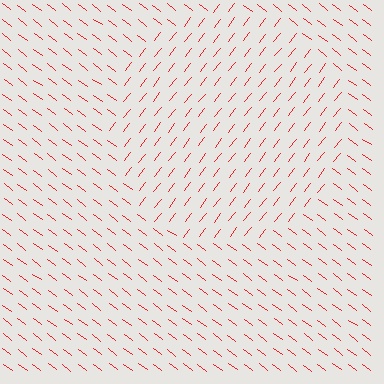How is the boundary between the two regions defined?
The boundary is defined purely by a change in line orientation (approximately 89 degrees difference). All lines are the same color and thickness.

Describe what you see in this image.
The image is filled with small red line segments. A circle region in the image has lines oriented differently from the surrounding lines, creating a visible texture boundary.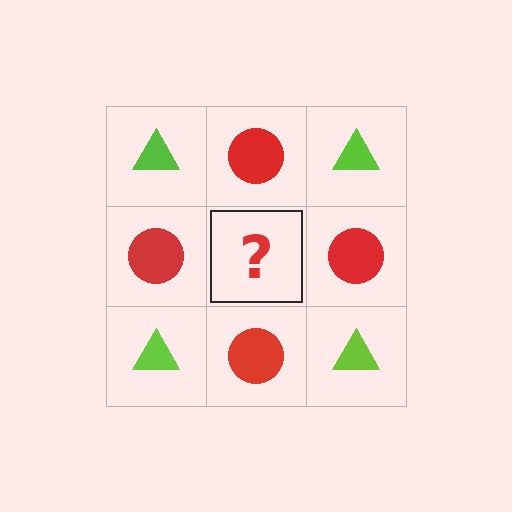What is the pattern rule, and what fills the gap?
The rule is that it alternates lime triangle and red circle in a checkerboard pattern. The gap should be filled with a lime triangle.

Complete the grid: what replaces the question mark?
The question mark should be replaced with a lime triangle.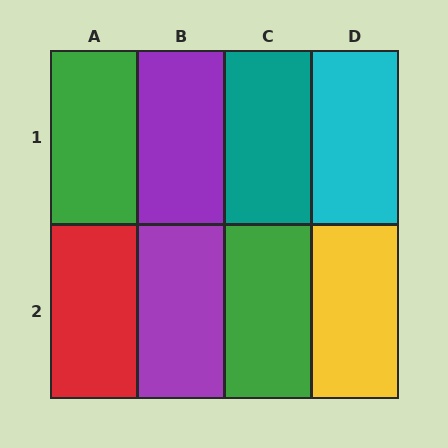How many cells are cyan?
1 cell is cyan.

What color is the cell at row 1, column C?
Teal.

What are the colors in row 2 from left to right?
Red, purple, green, yellow.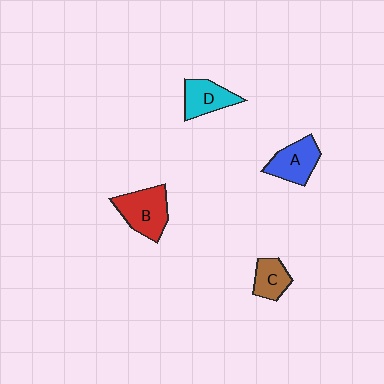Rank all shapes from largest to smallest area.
From largest to smallest: B (red), A (blue), D (cyan), C (brown).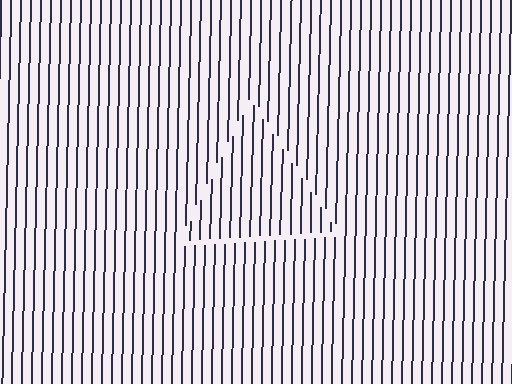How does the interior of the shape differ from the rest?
The interior of the shape contains the same grating, shifted by half a period — the contour is defined by the phase discontinuity where line-ends from the inner and outer gratings abut.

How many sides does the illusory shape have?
3 sides — the line-ends trace a triangle.